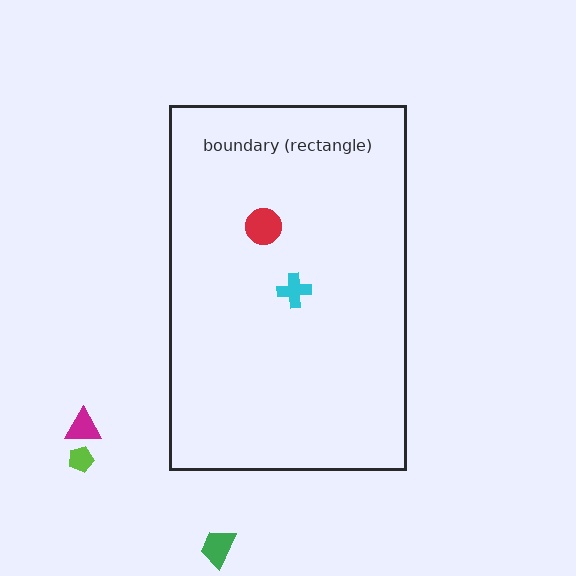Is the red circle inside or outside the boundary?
Inside.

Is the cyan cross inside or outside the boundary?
Inside.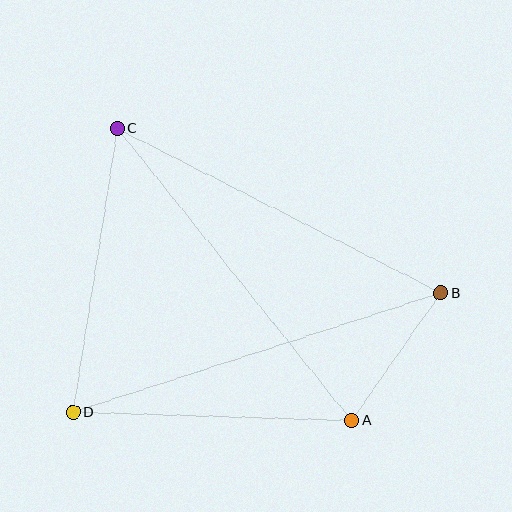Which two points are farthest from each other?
Points B and D are farthest from each other.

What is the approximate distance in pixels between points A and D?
The distance between A and D is approximately 279 pixels.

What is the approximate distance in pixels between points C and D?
The distance between C and D is approximately 288 pixels.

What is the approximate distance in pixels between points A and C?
The distance between A and C is approximately 375 pixels.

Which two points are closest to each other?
Points A and B are closest to each other.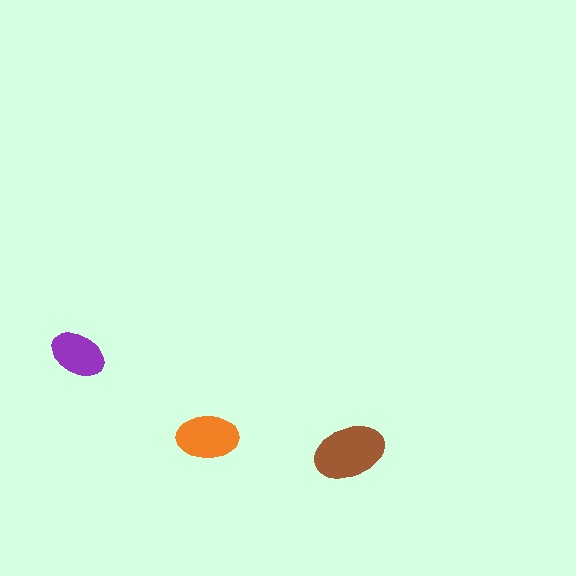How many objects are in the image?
There are 3 objects in the image.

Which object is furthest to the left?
The purple ellipse is leftmost.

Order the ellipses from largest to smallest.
the brown one, the orange one, the purple one.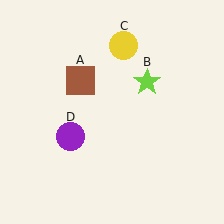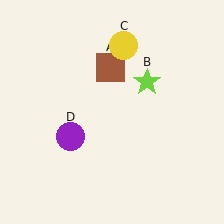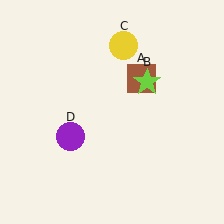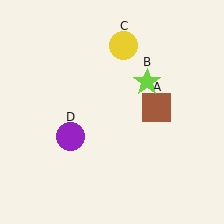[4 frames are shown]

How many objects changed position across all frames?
1 object changed position: brown square (object A).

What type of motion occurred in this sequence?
The brown square (object A) rotated clockwise around the center of the scene.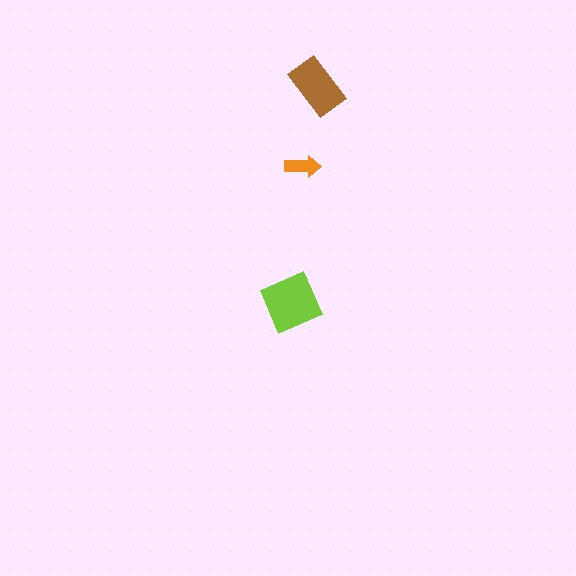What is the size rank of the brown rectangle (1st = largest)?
2nd.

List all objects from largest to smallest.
The lime square, the brown rectangle, the orange arrow.